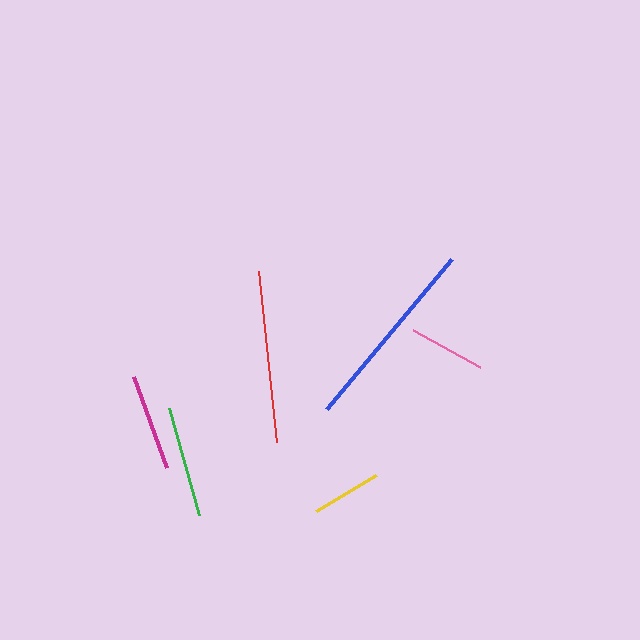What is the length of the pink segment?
The pink segment is approximately 76 pixels long.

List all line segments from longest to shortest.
From longest to shortest: blue, red, green, magenta, pink, yellow.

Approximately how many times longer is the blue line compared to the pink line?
The blue line is approximately 2.6 times the length of the pink line.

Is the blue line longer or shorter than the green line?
The blue line is longer than the green line.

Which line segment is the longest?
The blue line is the longest at approximately 196 pixels.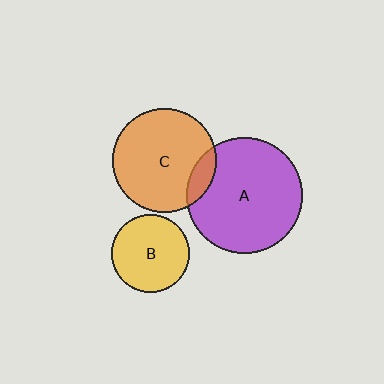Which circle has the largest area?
Circle A (purple).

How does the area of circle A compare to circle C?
Approximately 1.2 times.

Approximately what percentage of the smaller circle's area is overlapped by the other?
Approximately 10%.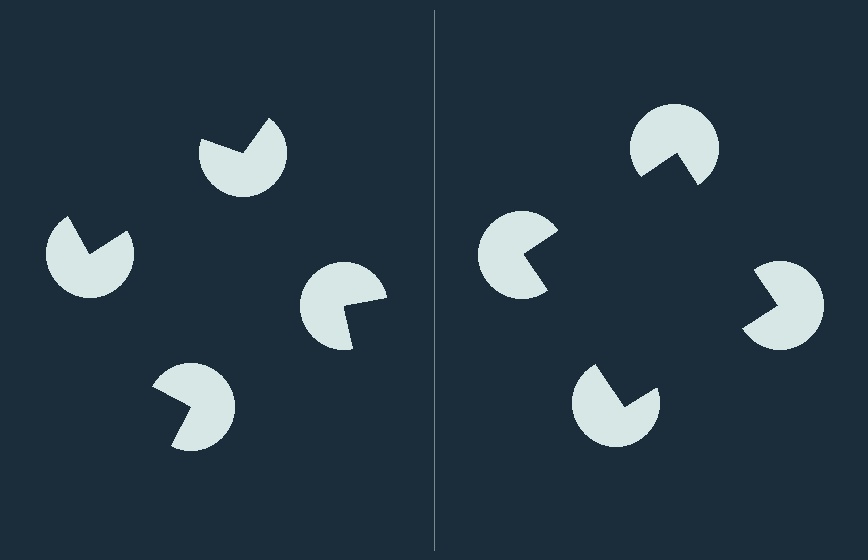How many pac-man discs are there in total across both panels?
8 — 4 on each side.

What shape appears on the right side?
An illusory square.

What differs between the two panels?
The pac-man discs are positioned identically on both sides; only the wedge orientations differ. On the right they align to a square; on the left they are misaligned.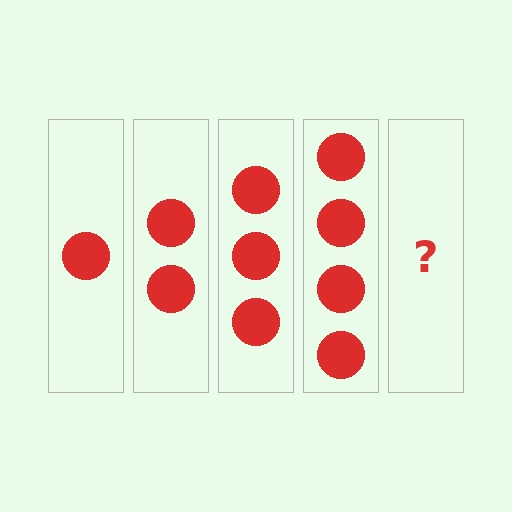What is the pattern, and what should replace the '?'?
The pattern is that each step adds one more circle. The '?' should be 5 circles.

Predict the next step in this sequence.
The next step is 5 circles.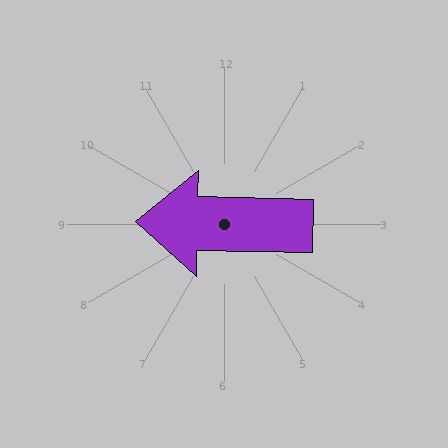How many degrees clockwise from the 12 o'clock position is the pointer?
Approximately 271 degrees.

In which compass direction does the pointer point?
West.